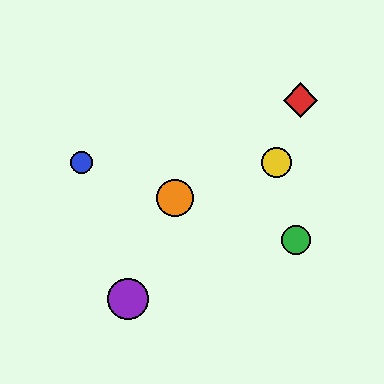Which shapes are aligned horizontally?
The blue circle, the yellow circle are aligned horizontally.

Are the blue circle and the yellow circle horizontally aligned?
Yes, both are at y≈163.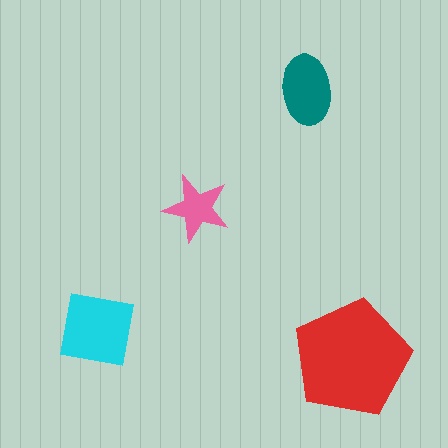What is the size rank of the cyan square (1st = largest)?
2nd.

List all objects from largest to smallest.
The red pentagon, the cyan square, the teal ellipse, the pink star.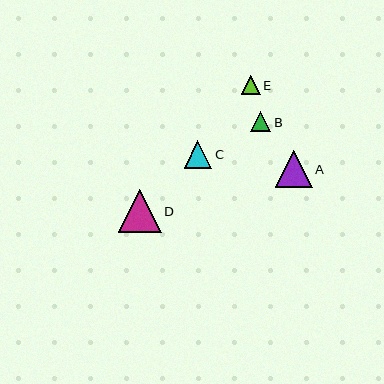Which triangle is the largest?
Triangle D is the largest with a size of approximately 43 pixels.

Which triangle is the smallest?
Triangle E is the smallest with a size of approximately 19 pixels.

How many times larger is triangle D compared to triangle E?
Triangle D is approximately 2.2 times the size of triangle E.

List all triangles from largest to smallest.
From largest to smallest: D, A, C, B, E.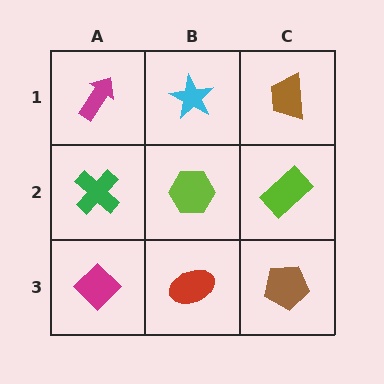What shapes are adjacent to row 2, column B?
A cyan star (row 1, column B), a red ellipse (row 3, column B), a green cross (row 2, column A), a lime rectangle (row 2, column C).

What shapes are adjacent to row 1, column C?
A lime rectangle (row 2, column C), a cyan star (row 1, column B).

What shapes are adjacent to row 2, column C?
A brown trapezoid (row 1, column C), a brown pentagon (row 3, column C), a lime hexagon (row 2, column B).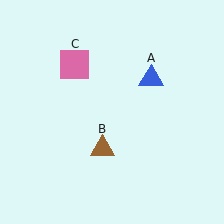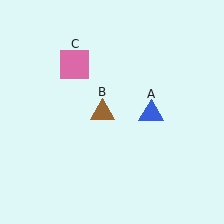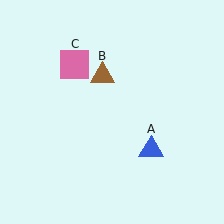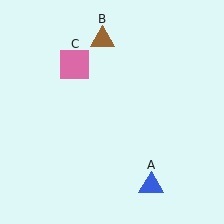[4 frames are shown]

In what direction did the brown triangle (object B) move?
The brown triangle (object B) moved up.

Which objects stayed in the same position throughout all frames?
Pink square (object C) remained stationary.